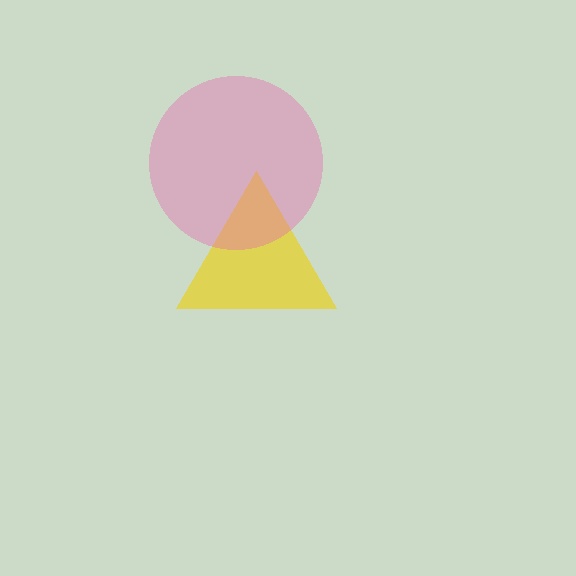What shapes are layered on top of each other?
The layered shapes are: a yellow triangle, a pink circle.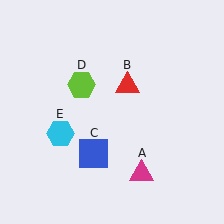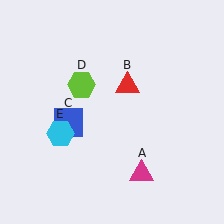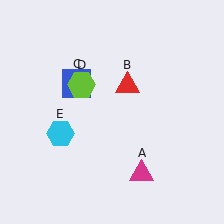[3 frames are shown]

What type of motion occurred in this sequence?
The blue square (object C) rotated clockwise around the center of the scene.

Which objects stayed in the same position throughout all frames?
Magenta triangle (object A) and red triangle (object B) and lime hexagon (object D) and cyan hexagon (object E) remained stationary.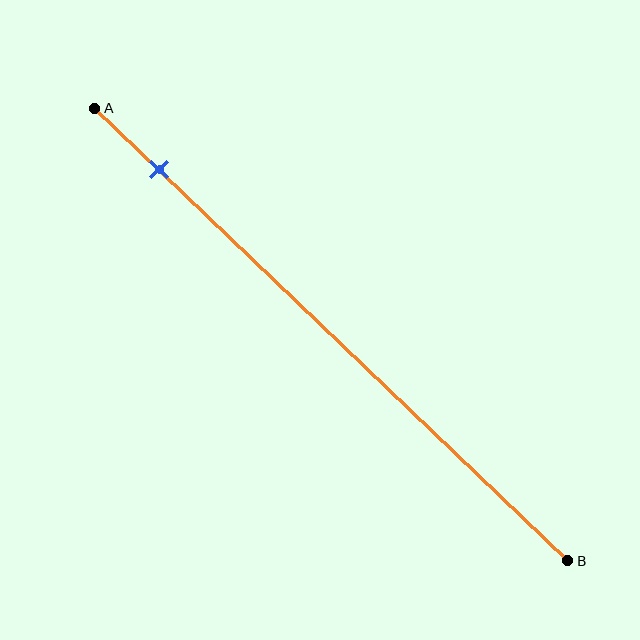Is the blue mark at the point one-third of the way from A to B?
No, the mark is at about 15% from A, not at the 33% one-third point.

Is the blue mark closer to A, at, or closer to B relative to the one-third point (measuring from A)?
The blue mark is closer to point A than the one-third point of segment AB.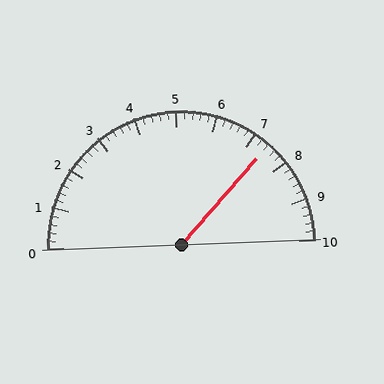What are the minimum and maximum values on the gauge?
The gauge ranges from 0 to 10.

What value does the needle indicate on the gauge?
The needle indicates approximately 7.4.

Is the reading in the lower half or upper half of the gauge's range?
The reading is in the upper half of the range (0 to 10).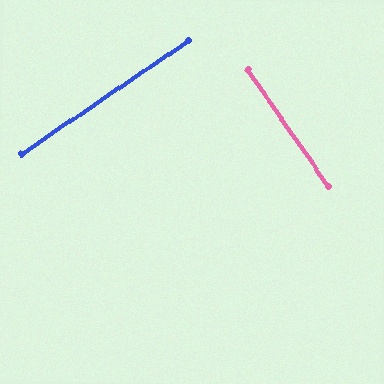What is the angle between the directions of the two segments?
Approximately 90 degrees.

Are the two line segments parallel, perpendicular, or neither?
Perpendicular — they meet at approximately 90°.